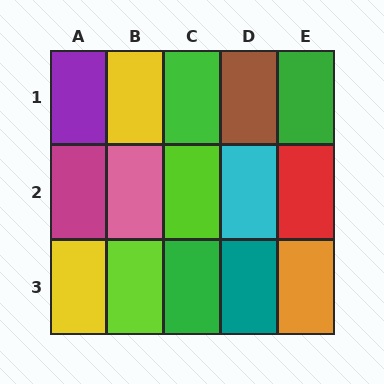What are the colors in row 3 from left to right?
Yellow, lime, green, teal, orange.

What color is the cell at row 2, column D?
Cyan.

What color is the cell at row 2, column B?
Pink.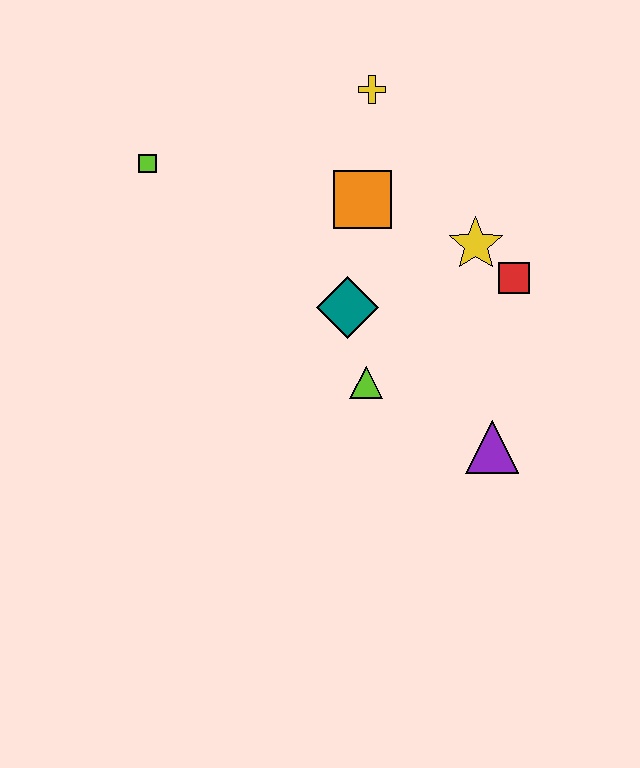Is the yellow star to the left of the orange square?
No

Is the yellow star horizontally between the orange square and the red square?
Yes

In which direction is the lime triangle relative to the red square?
The lime triangle is to the left of the red square.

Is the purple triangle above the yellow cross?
No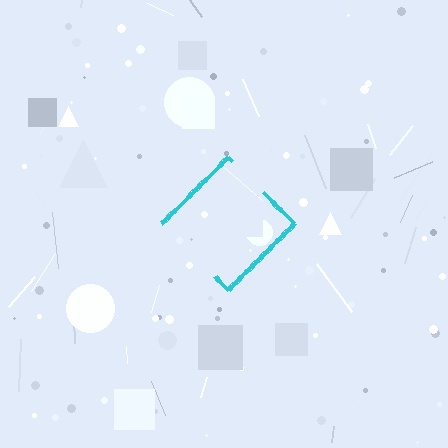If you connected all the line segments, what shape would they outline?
They would outline a diamond.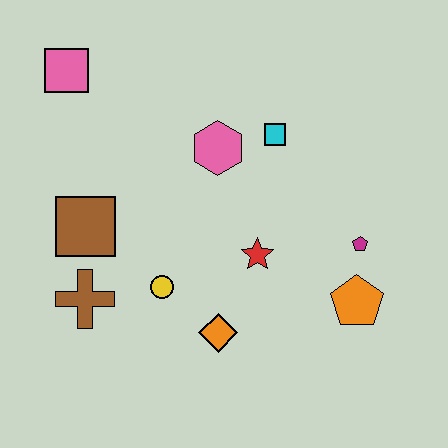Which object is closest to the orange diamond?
The yellow circle is closest to the orange diamond.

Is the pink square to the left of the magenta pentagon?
Yes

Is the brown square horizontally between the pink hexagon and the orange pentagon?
No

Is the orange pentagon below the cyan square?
Yes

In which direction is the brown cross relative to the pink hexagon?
The brown cross is below the pink hexagon.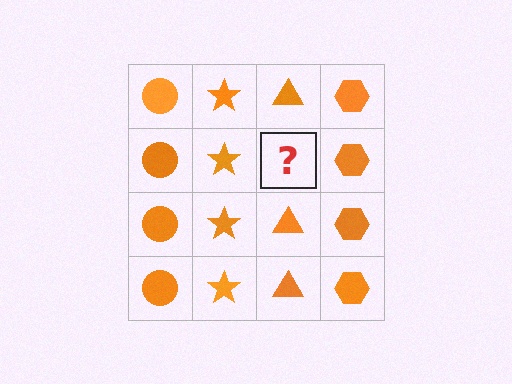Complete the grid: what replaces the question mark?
The question mark should be replaced with an orange triangle.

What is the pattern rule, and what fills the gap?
The rule is that each column has a consistent shape. The gap should be filled with an orange triangle.